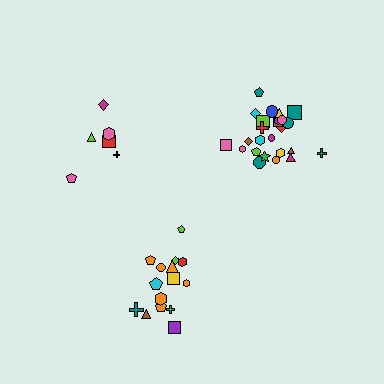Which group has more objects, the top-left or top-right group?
The top-right group.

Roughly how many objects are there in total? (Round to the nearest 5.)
Roughly 45 objects in total.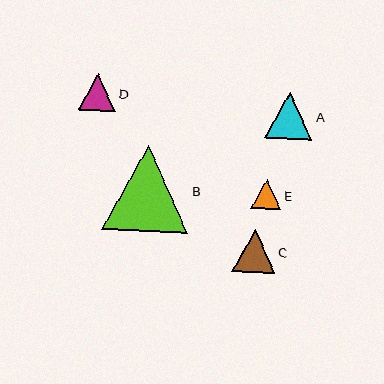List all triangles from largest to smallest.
From largest to smallest: B, A, C, D, E.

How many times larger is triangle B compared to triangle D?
Triangle B is approximately 2.3 times the size of triangle D.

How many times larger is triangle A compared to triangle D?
Triangle A is approximately 1.3 times the size of triangle D.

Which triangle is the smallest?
Triangle E is the smallest with a size of approximately 30 pixels.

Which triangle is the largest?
Triangle B is the largest with a size of approximately 86 pixels.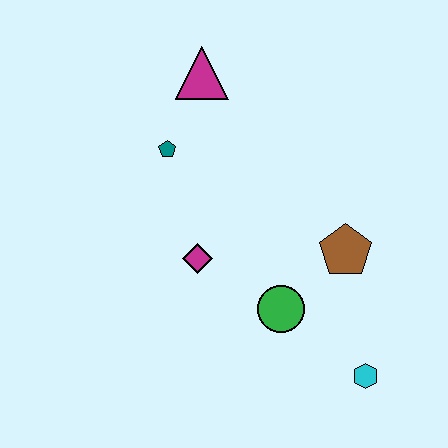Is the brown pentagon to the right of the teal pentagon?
Yes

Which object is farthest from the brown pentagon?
The magenta triangle is farthest from the brown pentagon.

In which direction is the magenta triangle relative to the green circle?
The magenta triangle is above the green circle.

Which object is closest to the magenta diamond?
The green circle is closest to the magenta diamond.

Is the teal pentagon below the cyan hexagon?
No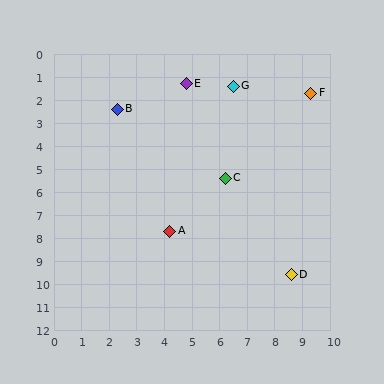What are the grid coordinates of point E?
Point E is at approximately (4.8, 1.3).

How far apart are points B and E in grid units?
Points B and E are about 2.7 grid units apart.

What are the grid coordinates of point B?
Point B is at approximately (2.3, 2.4).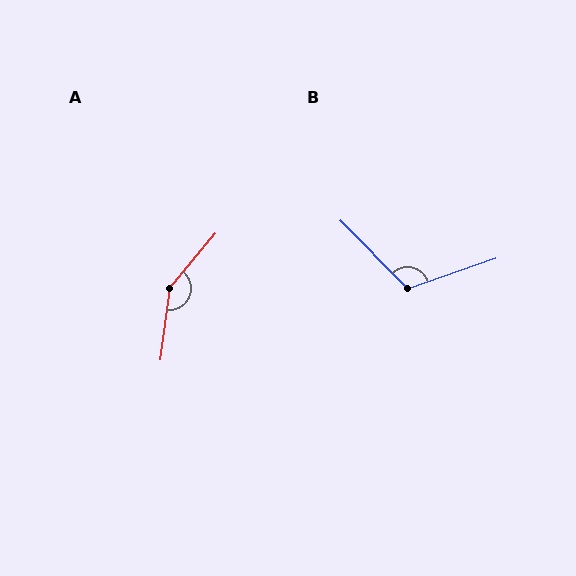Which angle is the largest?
A, at approximately 148 degrees.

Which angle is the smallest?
B, at approximately 115 degrees.